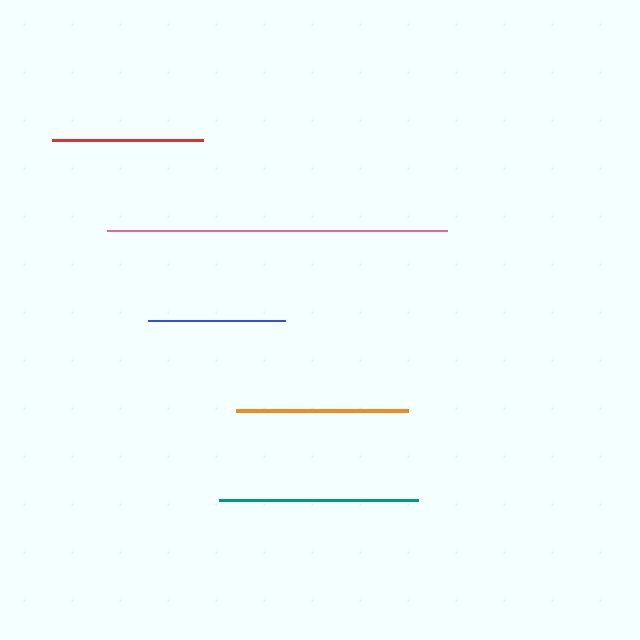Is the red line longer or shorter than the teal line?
The teal line is longer than the red line.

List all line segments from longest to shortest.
From longest to shortest: pink, teal, orange, red, blue.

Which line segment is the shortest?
The blue line is the shortest at approximately 137 pixels.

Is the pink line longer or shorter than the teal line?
The pink line is longer than the teal line.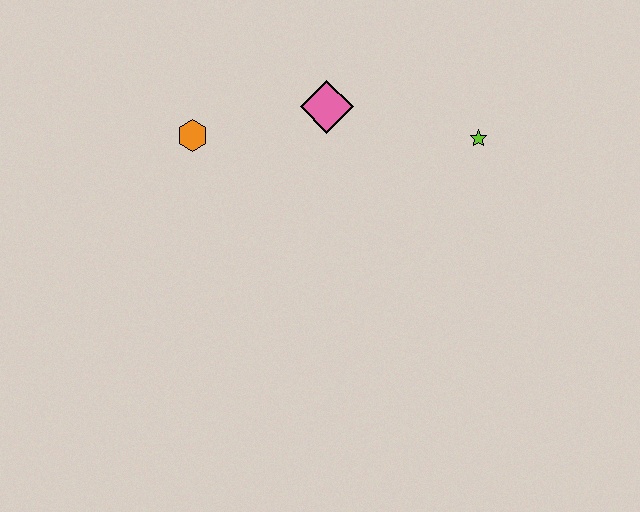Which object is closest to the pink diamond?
The orange hexagon is closest to the pink diamond.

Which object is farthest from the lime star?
The orange hexagon is farthest from the lime star.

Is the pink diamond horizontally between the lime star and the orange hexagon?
Yes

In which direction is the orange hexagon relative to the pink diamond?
The orange hexagon is to the left of the pink diamond.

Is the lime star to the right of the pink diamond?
Yes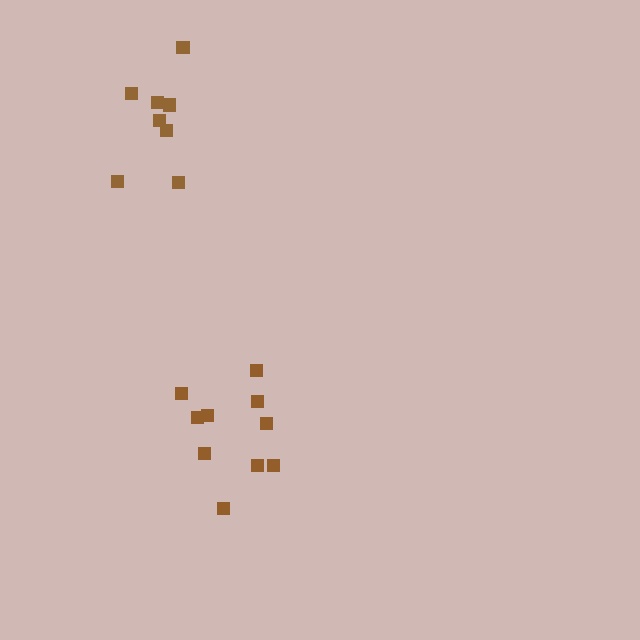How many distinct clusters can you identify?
There are 2 distinct clusters.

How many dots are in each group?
Group 1: 10 dots, Group 2: 8 dots (18 total).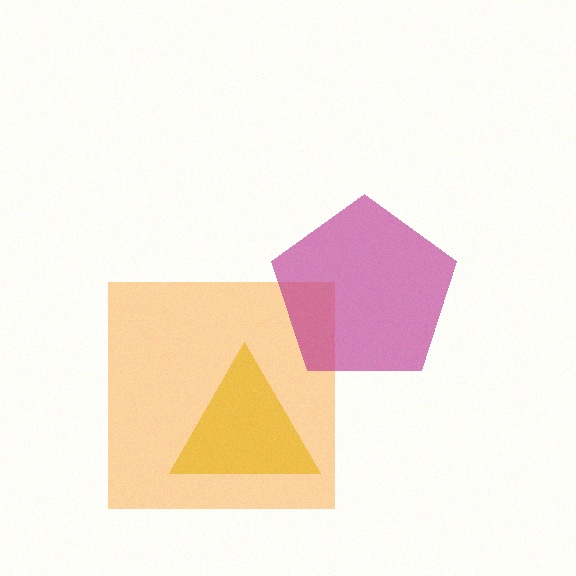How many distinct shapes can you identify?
There are 3 distinct shapes: a yellow triangle, an orange square, a magenta pentagon.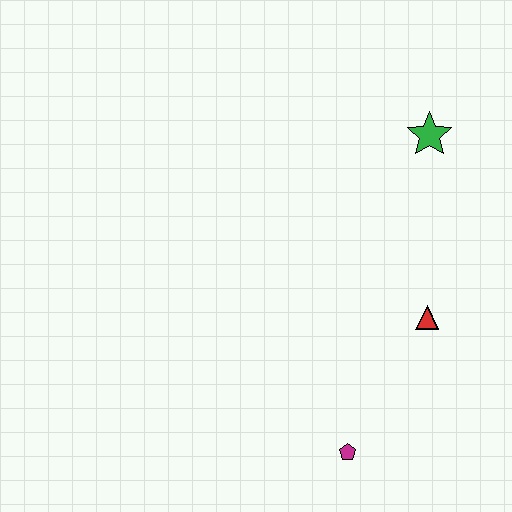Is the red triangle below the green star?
Yes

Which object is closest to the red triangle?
The magenta pentagon is closest to the red triangle.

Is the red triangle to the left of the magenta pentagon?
No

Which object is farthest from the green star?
The magenta pentagon is farthest from the green star.